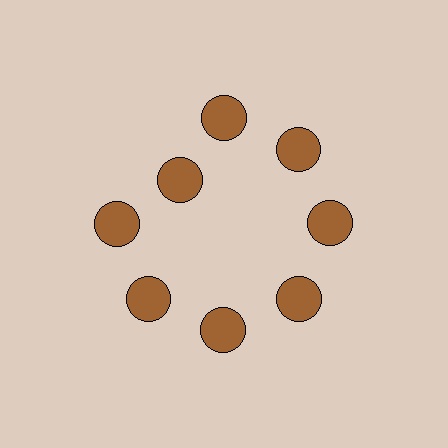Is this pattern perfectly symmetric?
No. The 8 brown circles are arranged in a ring, but one element near the 10 o'clock position is pulled inward toward the center, breaking the 8-fold rotational symmetry.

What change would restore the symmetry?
The symmetry would be restored by moving it outward, back onto the ring so that all 8 circles sit at equal angles and equal distance from the center.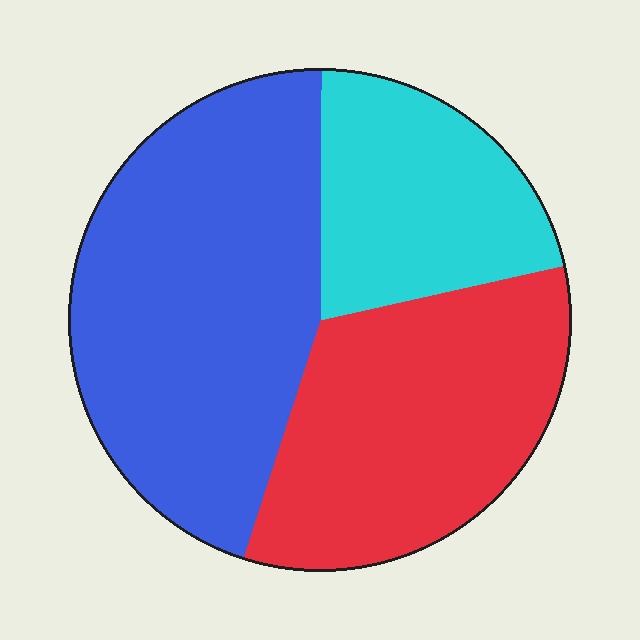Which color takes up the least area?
Cyan, at roughly 20%.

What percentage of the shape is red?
Red takes up about one third (1/3) of the shape.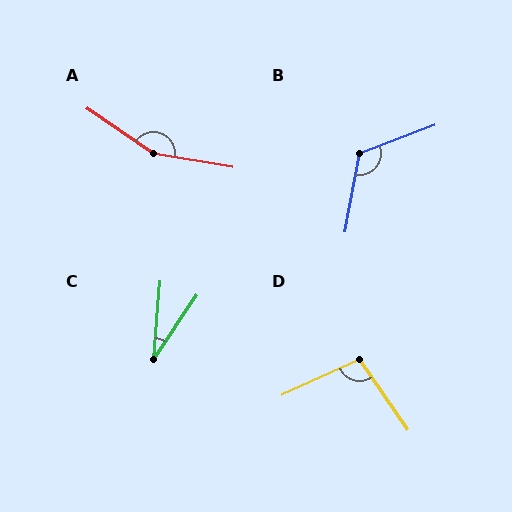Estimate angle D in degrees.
Approximately 100 degrees.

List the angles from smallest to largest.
C (29°), D (100°), B (121°), A (155°).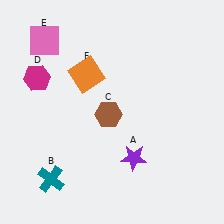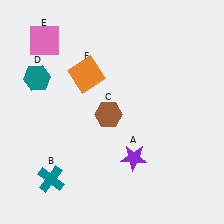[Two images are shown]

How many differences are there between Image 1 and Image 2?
There is 1 difference between the two images.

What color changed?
The hexagon (D) changed from magenta in Image 1 to teal in Image 2.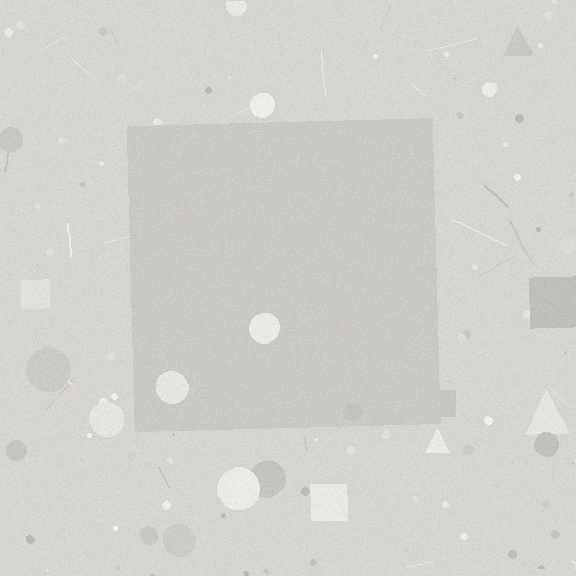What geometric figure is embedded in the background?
A square is embedded in the background.